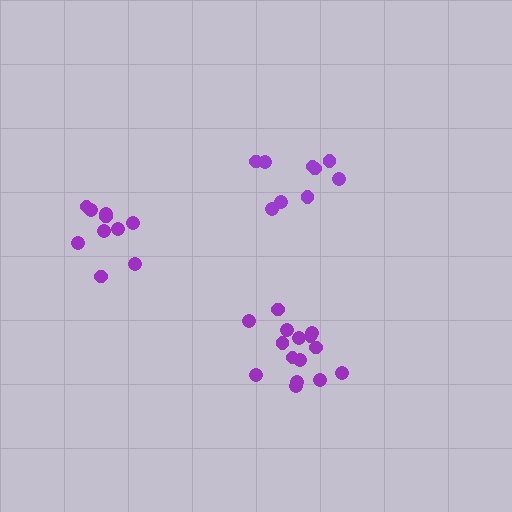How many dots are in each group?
Group 1: 15 dots, Group 2: 10 dots, Group 3: 9 dots (34 total).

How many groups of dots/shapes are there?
There are 3 groups.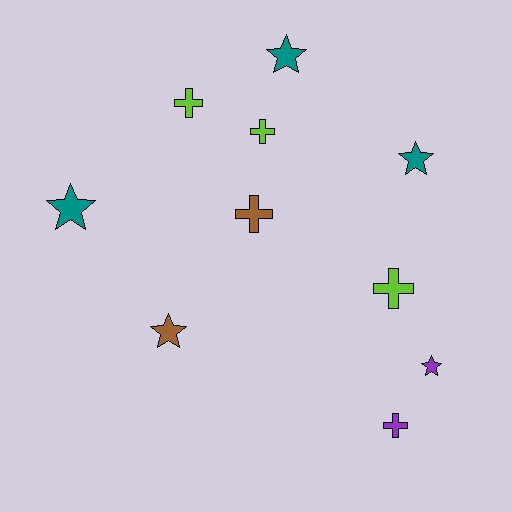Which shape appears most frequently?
Cross, with 5 objects.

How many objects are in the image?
There are 10 objects.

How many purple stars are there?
There is 1 purple star.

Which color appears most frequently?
Lime, with 3 objects.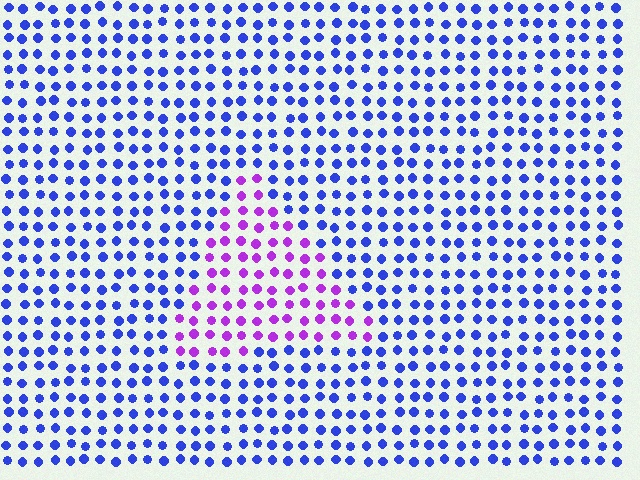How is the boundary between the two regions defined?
The boundary is defined purely by a slight shift in hue (about 53 degrees). Spacing, size, and orientation are identical on both sides.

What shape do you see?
I see a triangle.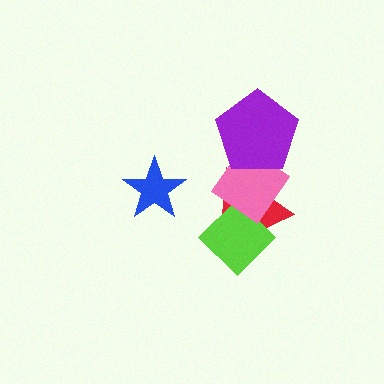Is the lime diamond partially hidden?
Yes, it is partially covered by another shape.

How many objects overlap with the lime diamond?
2 objects overlap with the lime diamond.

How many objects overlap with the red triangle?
3 objects overlap with the red triangle.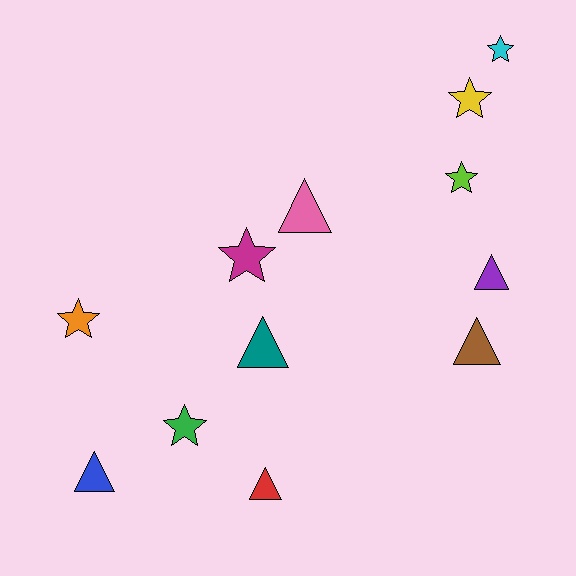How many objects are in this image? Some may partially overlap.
There are 12 objects.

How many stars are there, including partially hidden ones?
There are 6 stars.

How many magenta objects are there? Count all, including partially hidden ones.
There is 1 magenta object.